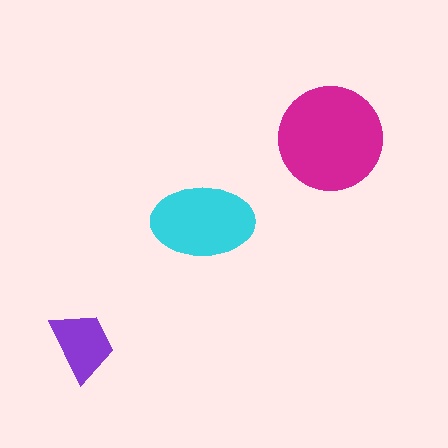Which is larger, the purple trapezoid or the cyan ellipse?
The cyan ellipse.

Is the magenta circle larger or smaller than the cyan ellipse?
Larger.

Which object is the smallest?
The purple trapezoid.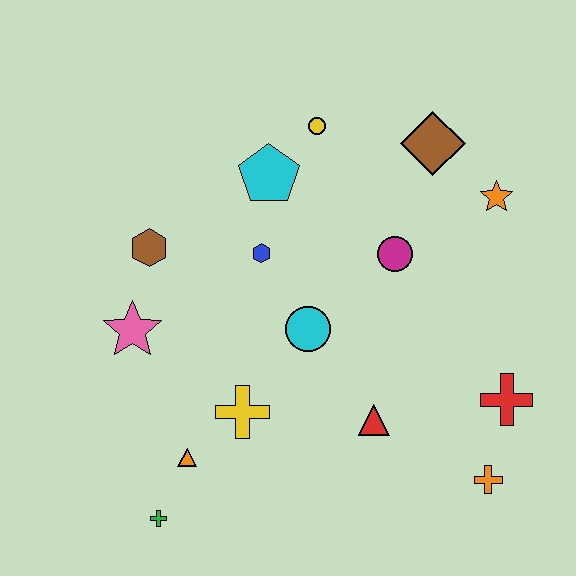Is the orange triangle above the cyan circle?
No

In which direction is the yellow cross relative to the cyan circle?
The yellow cross is below the cyan circle.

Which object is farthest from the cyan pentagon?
The orange cross is farthest from the cyan pentagon.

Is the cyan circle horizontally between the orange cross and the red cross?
No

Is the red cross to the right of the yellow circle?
Yes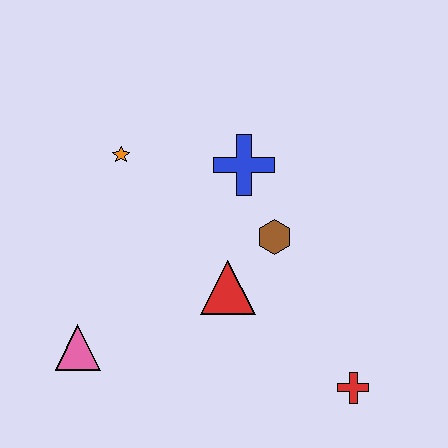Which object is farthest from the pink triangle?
The red cross is farthest from the pink triangle.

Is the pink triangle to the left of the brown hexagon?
Yes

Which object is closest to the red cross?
The red triangle is closest to the red cross.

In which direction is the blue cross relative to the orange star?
The blue cross is to the right of the orange star.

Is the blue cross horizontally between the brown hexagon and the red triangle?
Yes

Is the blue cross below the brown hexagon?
No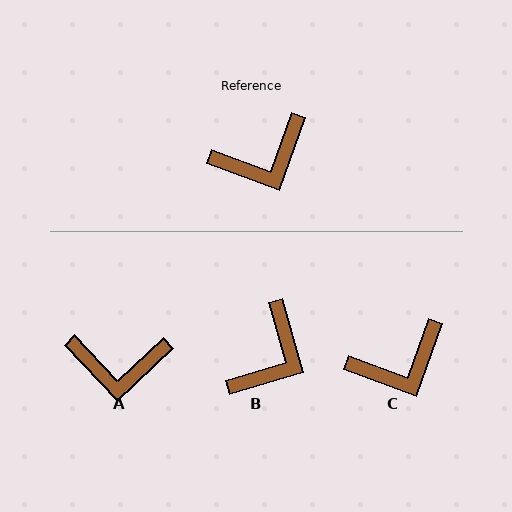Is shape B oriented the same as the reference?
No, it is off by about 36 degrees.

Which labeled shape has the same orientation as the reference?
C.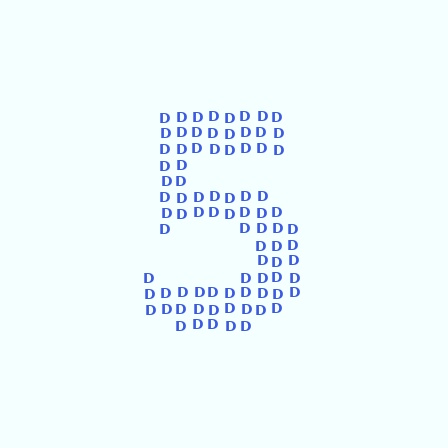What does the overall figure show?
The overall figure shows the digit 5.